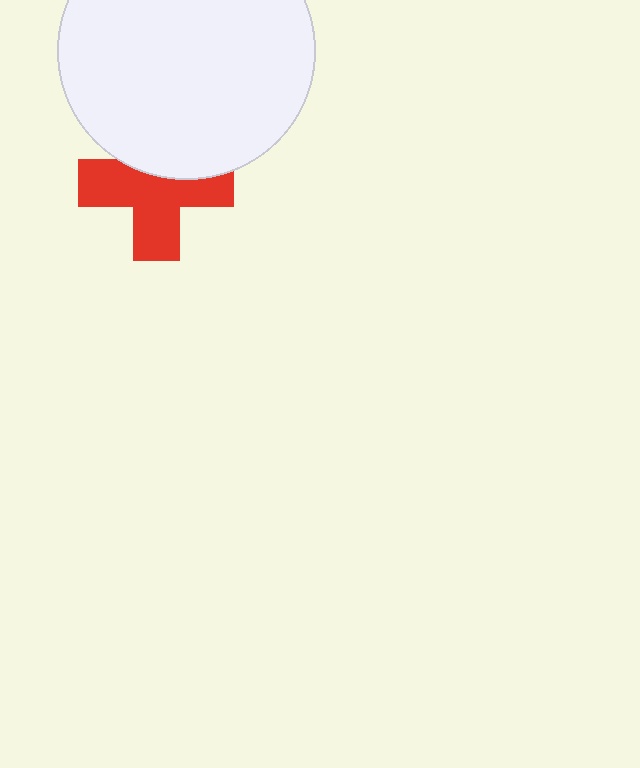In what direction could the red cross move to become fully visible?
The red cross could move down. That would shift it out from behind the white circle entirely.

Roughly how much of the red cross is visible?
Most of it is visible (roughly 66%).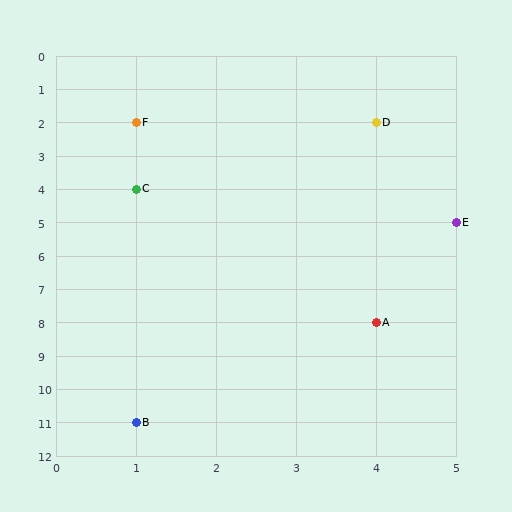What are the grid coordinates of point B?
Point B is at grid coordinates (1, 11).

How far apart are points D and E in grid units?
Points D and E are 1 column and 3 rows apart (about 3.2 grid units diagonally).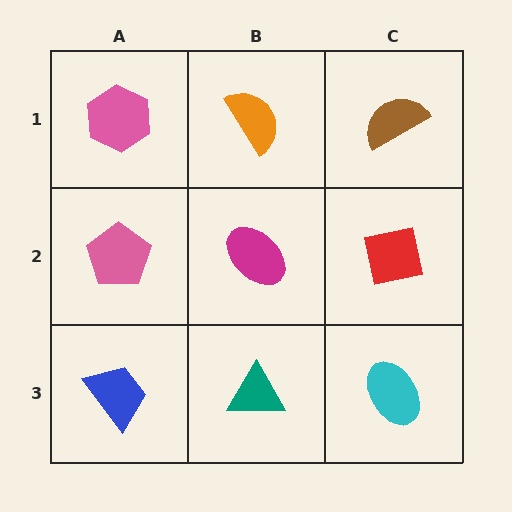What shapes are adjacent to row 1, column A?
A pink pentagon (row 2, column A), an orange semicircle (row 1, column B).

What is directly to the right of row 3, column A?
A teal triangle.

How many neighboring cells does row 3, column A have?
2.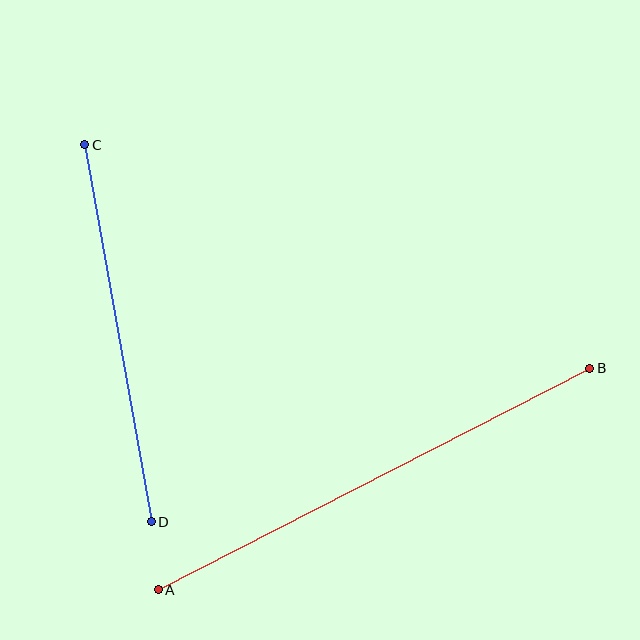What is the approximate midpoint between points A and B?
The midpoint is at approximately (374, 479) pixels.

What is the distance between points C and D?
The distance is approximately 383 pixels.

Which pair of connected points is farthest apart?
Points A and B are farthest apart.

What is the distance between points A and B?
The distance is approximately 485 pixels.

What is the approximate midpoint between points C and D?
The midpoint is at approximately (118, 333) pixels.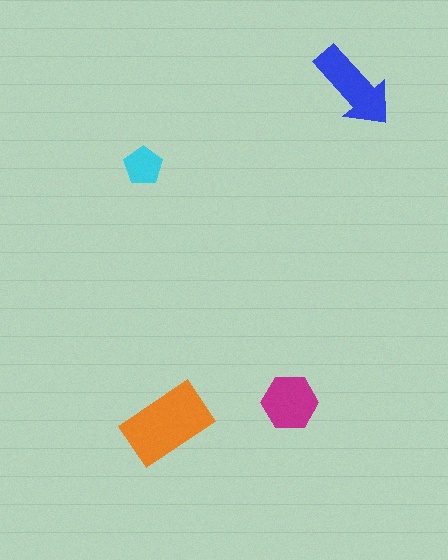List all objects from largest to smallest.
The orange rectangle, the blue arrow, the magenta hexagon, the cyan pentagon.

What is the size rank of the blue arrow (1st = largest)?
2nd.